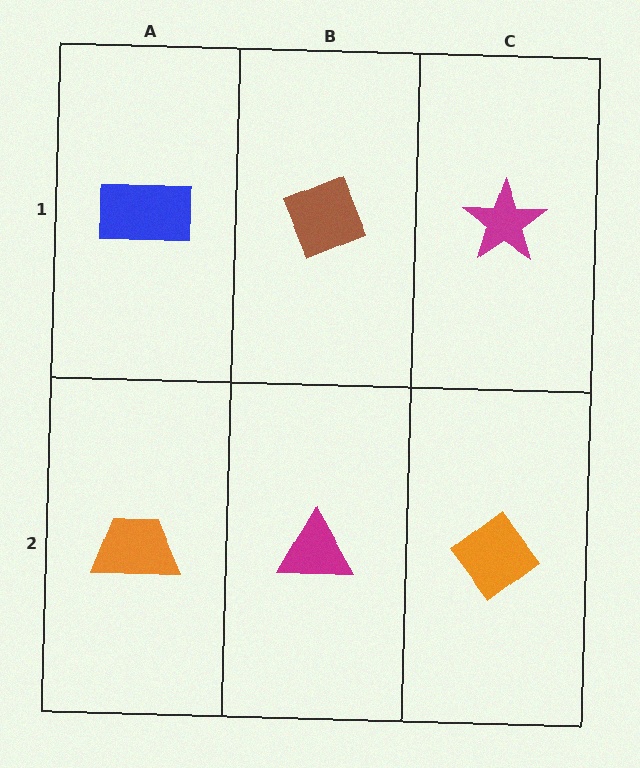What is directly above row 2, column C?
A magenta star.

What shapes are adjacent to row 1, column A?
An orange trapezoid (row 2, column A), a brown diamond (row 1, column B).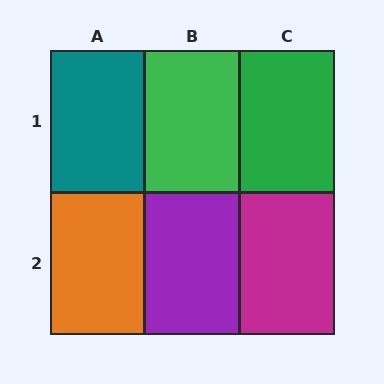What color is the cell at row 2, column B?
Purple.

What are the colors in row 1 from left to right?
Teal, green, green.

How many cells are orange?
1 cell is orange.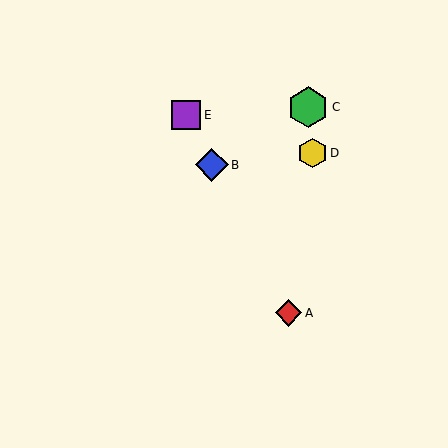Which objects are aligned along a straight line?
Objects A, B, E are aligned along a straight line.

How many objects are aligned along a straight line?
3 objects (A, B, E) are aligned along a straight line.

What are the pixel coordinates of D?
Object D is at (313, 153).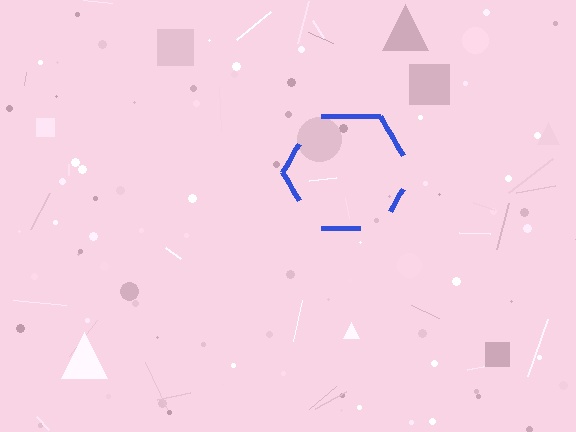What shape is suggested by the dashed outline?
The dashed outline suggests a hexagon.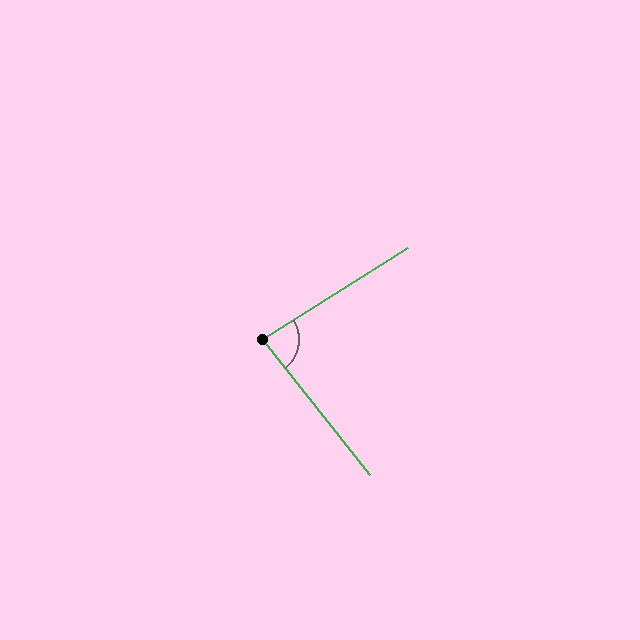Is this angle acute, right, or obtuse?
It is acute.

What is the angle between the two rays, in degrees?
Approximately 84 degrees.